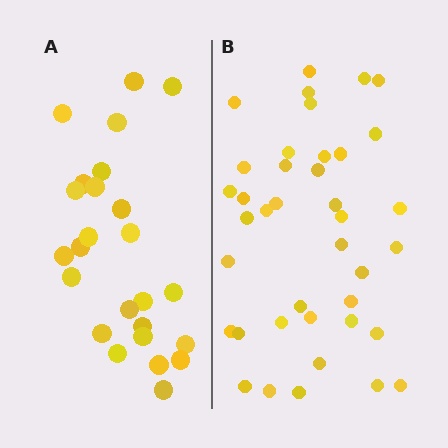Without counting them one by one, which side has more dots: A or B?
Region B (the right region) has more dots.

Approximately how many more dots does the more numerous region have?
Region B has approximately 15 more dots than region A.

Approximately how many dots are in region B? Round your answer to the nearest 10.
About 40 dots. (The exact count is 39, which rounds to 40.)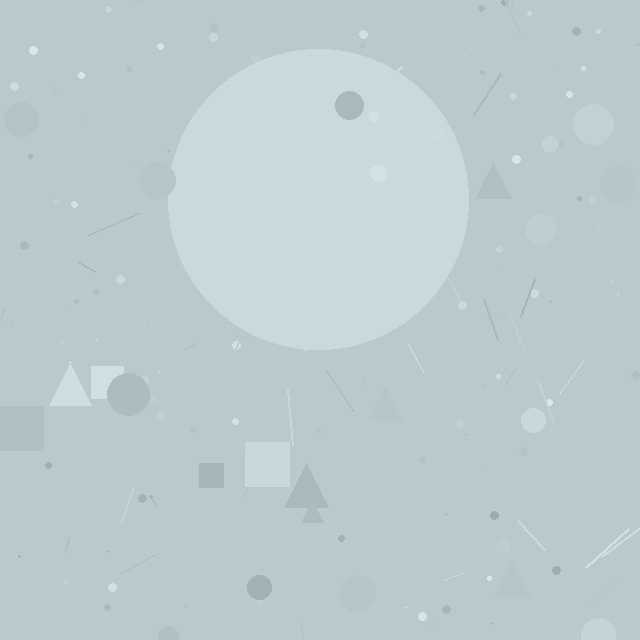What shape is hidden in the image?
A circle is hidden in the image.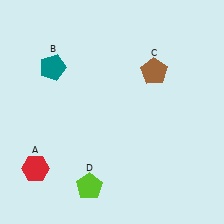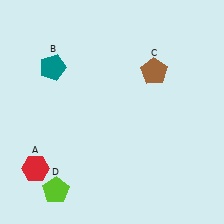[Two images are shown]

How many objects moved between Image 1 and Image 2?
1 object moved between the two images.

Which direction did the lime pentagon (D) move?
The lime pentagon (D) moved left.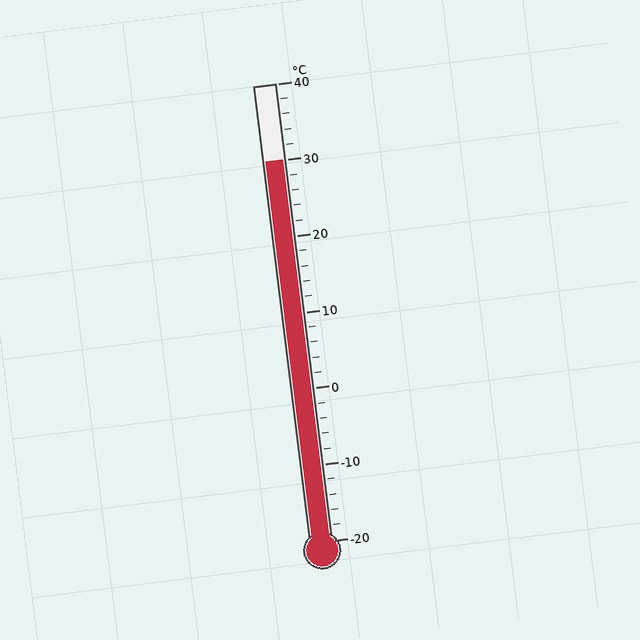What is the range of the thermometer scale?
The thermometer scale ranges from -20°C to 40°C.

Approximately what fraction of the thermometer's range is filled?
The thermometer is filled to approximately 85% of its range.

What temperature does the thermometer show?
The thermometer shows approximately 30°C.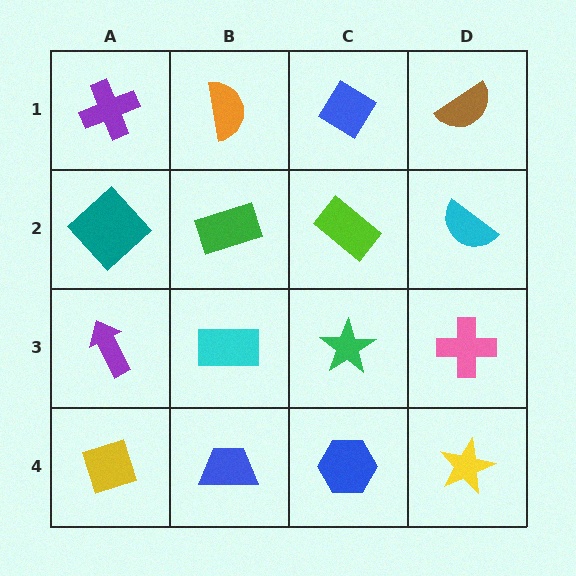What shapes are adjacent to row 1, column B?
A green rectangle (row 2, column B), a purple cross (row 1, column A), a blue diamond (row 1, column C).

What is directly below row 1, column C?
A lime rectangle.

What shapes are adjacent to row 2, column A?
A purple cross (row 1, column A), a purple arrow (row 3, column A), a green rectangle (row 2, column B).